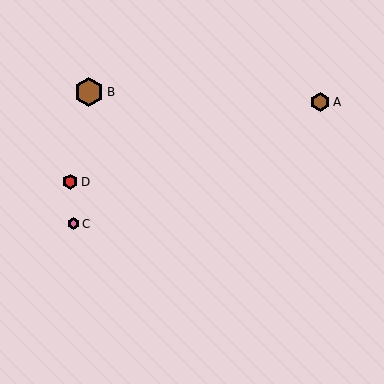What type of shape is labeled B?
Shape B is a brown hexagon.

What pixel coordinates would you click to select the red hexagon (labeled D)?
Click at (70, 182) to select the red hexagon D.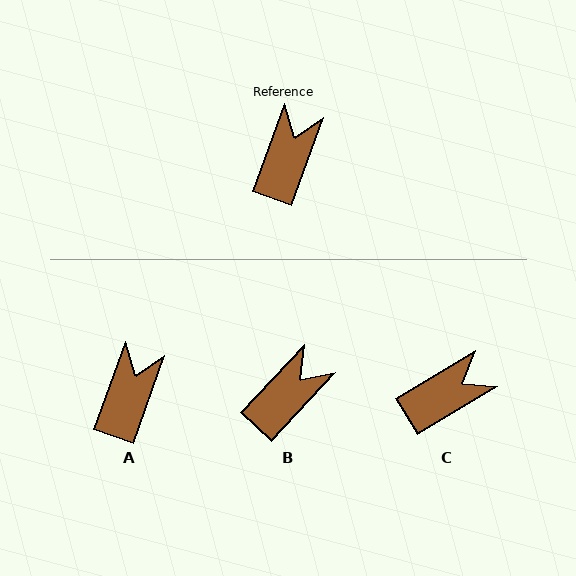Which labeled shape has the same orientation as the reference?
A.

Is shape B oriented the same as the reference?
No, it is off by about 23 degrees.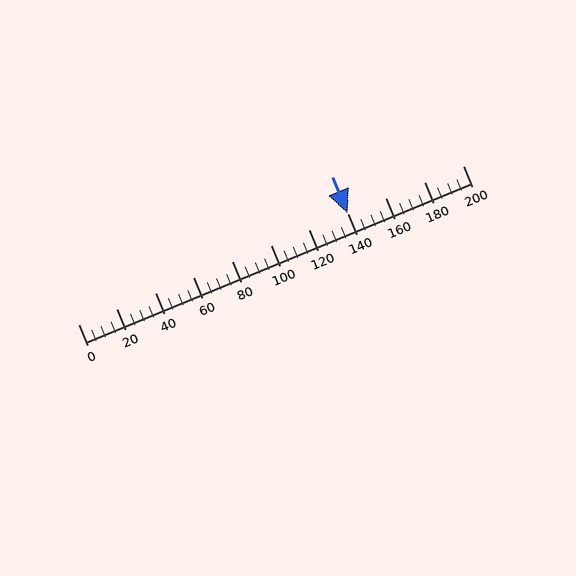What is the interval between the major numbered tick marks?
The major tick marks are spaced 20 units apart.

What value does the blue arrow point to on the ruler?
The blue arrow points to approximately 140.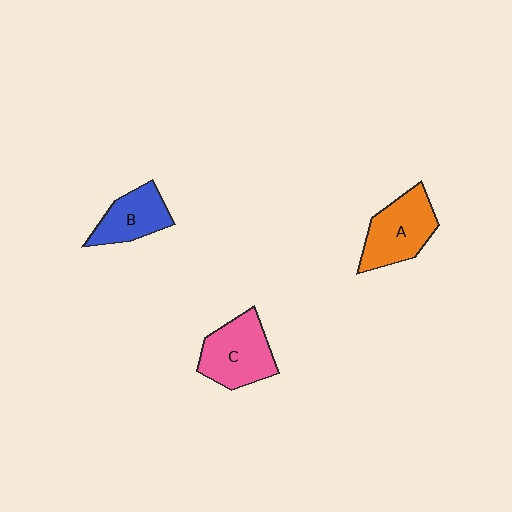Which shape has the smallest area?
Shape B (blue).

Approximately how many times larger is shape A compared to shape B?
Approximately 1.3 times.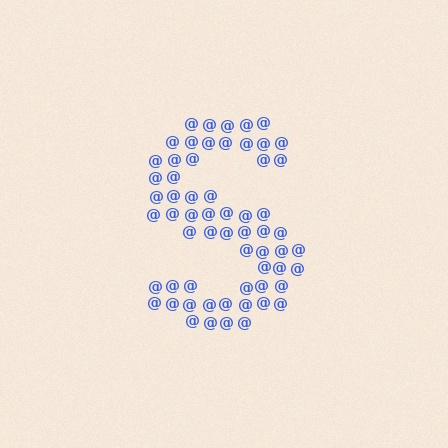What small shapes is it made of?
It is made of small at signs.